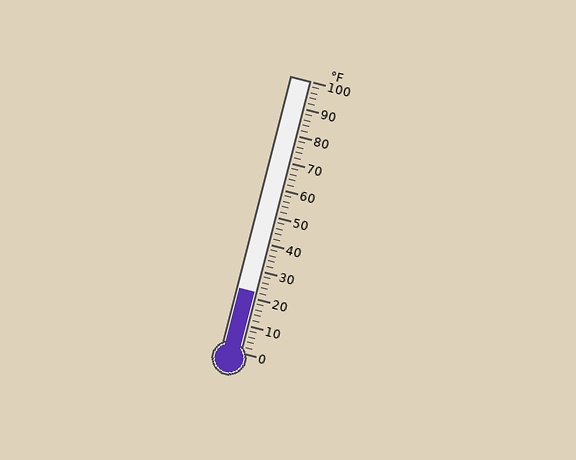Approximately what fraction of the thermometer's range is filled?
The thermometer is filled to approximately 20% of its range.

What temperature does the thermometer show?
The thermometer shows approximately 22°F.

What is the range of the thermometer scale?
The thermometer scale ranges from 0°F to 100°F.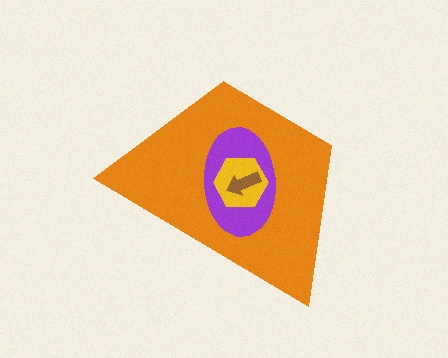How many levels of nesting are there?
4.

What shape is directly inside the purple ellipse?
The yellow hexagon.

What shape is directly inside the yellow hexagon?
The brown arrow.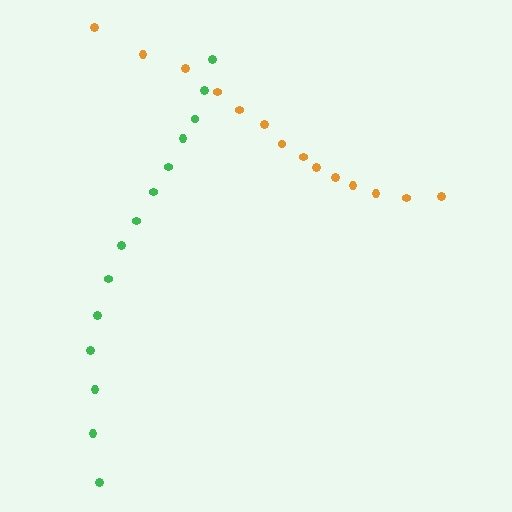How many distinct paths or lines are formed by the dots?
There are 2 distinct paths.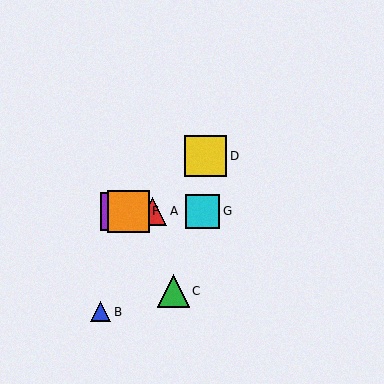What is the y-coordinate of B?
Object B is at y≈312.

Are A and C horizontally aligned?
No, A is at y≈211 and C is at y≈291.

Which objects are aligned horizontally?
Objects A, E, F, G are aligned horizontally.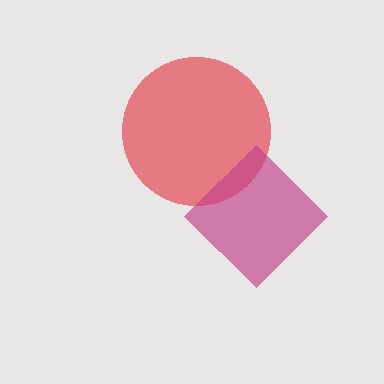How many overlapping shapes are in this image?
There are 2 overlapping shapes in the image.